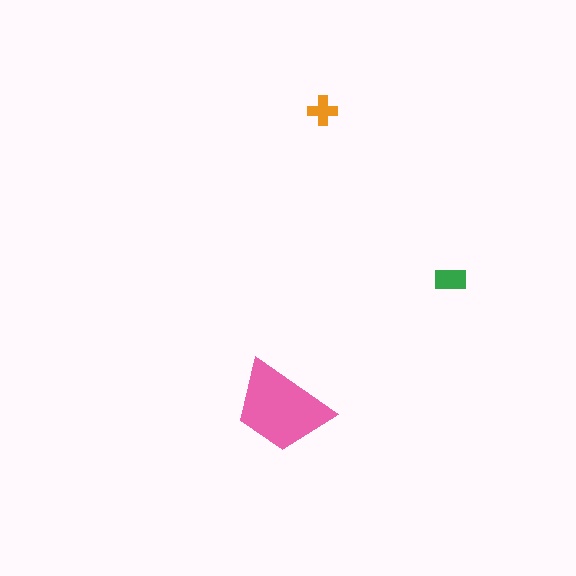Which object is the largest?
The pink trapezoid.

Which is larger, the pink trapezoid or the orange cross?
The pink trapezoid.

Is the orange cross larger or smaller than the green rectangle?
Smaller.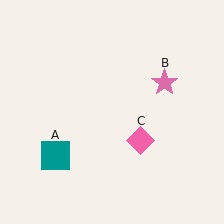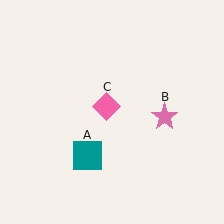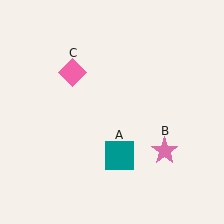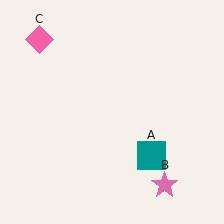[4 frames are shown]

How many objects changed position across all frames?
3 objects changed position: teal square (object A), pink star (object B), pink diamond (object C).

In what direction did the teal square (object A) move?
The teal square (object A) moved right.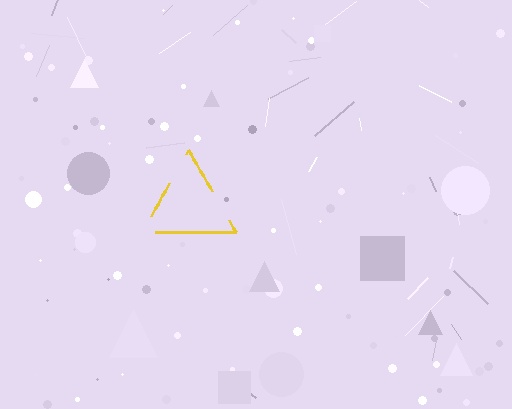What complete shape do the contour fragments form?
The contour fragments form a triangle.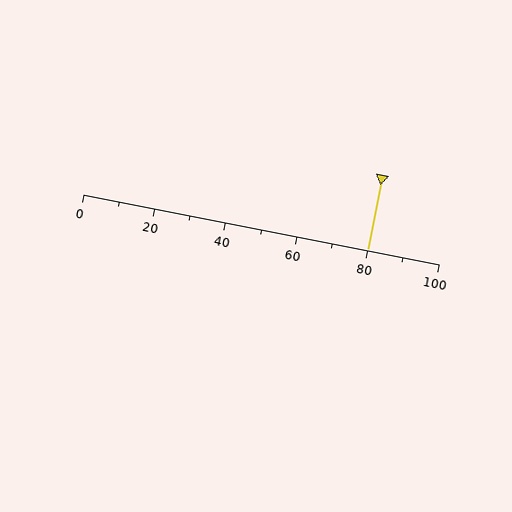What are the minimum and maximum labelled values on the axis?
The axis runs from 0 to 100.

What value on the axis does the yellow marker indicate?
The marker indicates approximately 80.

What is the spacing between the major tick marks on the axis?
The major ticks are spaced 20 apart.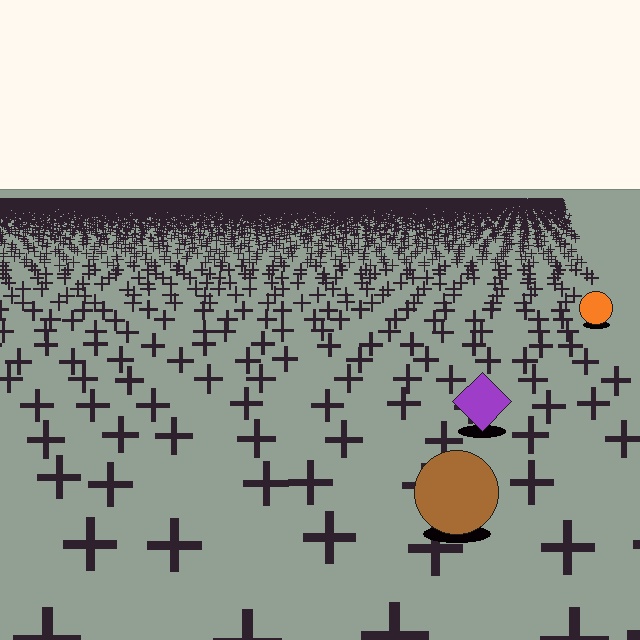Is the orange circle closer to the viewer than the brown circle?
No. The brown circle is closer — you can tell from the texture gradient: the ground texture is coarser near it.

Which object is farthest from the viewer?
The orange circle is farthest from the viewer. It appears smaller and the ground texture around it is denser.